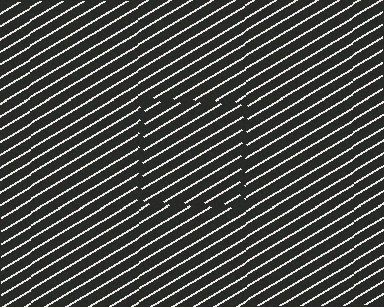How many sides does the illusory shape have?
4 sides — the line-ends trace a square.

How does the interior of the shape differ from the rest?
The interior of the shape contains the same grating, shifted by half a period — the contour is defined by the phase discontinuity where line-ends from the inner and outer gratings abut.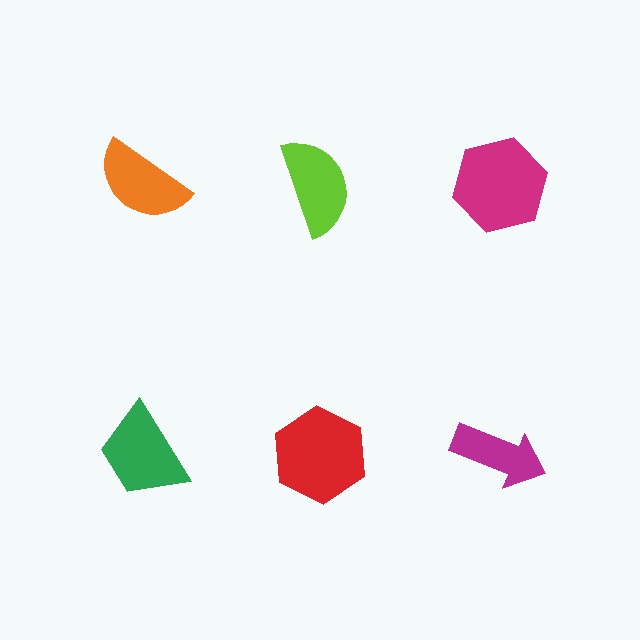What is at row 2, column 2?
A red hexagon.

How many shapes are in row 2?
3 shapes.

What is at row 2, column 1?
A green trapezoid.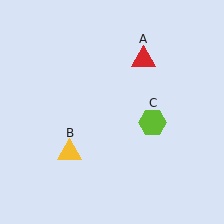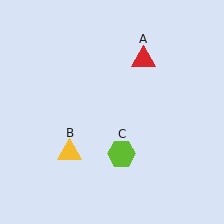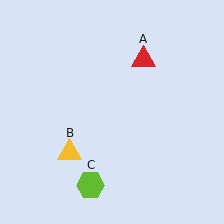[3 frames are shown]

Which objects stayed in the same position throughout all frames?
Red triangle (object A) and yellow triangle (object B) remained stationary.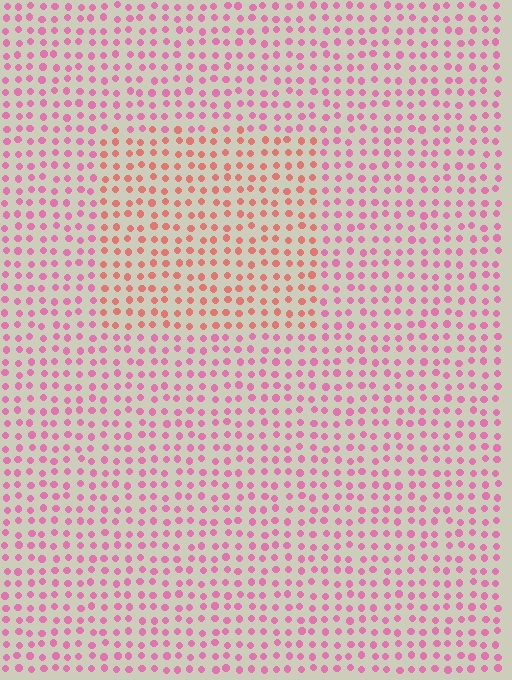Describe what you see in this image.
The image is filled with small pink elements in a uniform arrangement. A rectangle-shaped region is visible where the elements are tinted to a slightly different hue, forming a subtle color boundary.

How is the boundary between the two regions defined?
The boundary is defined purely by a slight shift in hue (about 36 degrees). Spacing, size, and orientation are identical on both sides.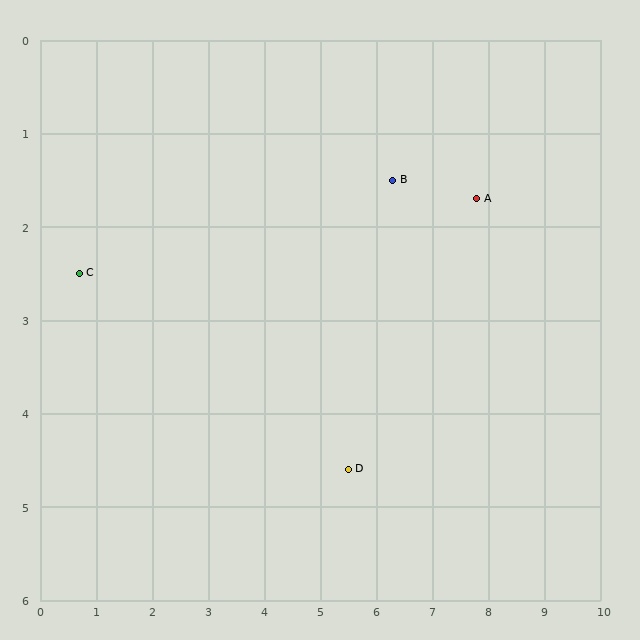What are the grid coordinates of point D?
Point D is at approximately (5.5, 4.6).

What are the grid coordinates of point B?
Point B is at approximately (6.3, 1.5).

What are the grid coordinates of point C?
Point C is at approximately (0.7, 2.5).